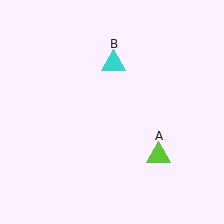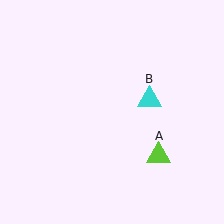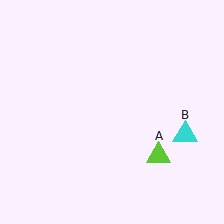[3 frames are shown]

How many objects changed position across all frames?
1 object changed position: cyan triangle (object B).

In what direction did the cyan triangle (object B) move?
The cyan triangle (object B) moved down and to the right.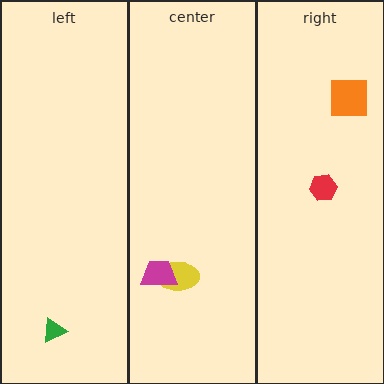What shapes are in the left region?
The green triangle.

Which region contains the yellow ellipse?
The center region.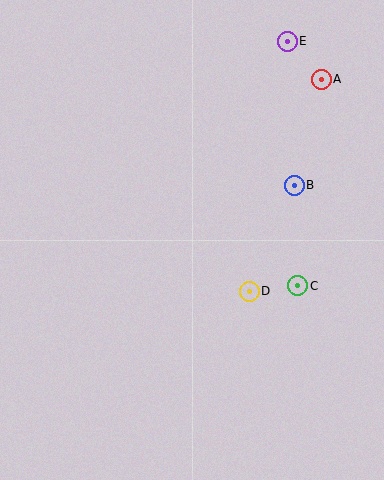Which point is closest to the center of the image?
Point D at (249, 291) is closest to the center.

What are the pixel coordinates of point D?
Point D is at (249, 291).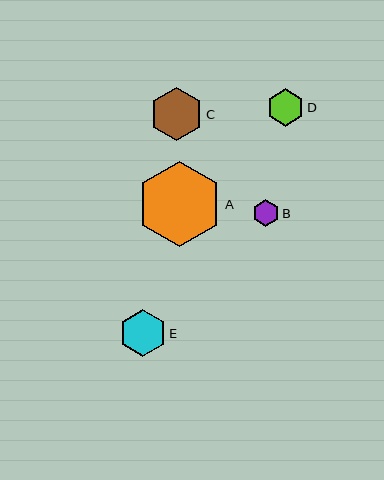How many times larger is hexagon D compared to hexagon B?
Hexagon D is approximately 1.4 times the size of hexagon B.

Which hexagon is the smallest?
Hexagon B is the smallest with a size of approximately 27 pixels.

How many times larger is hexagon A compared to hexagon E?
Hexagon A is approximately 1.8 times the size of hexagon E.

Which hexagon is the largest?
Hexagon A is the largest with a size of approximately 85 pixels.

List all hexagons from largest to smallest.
From largest to smallest: A, C, E, D, B.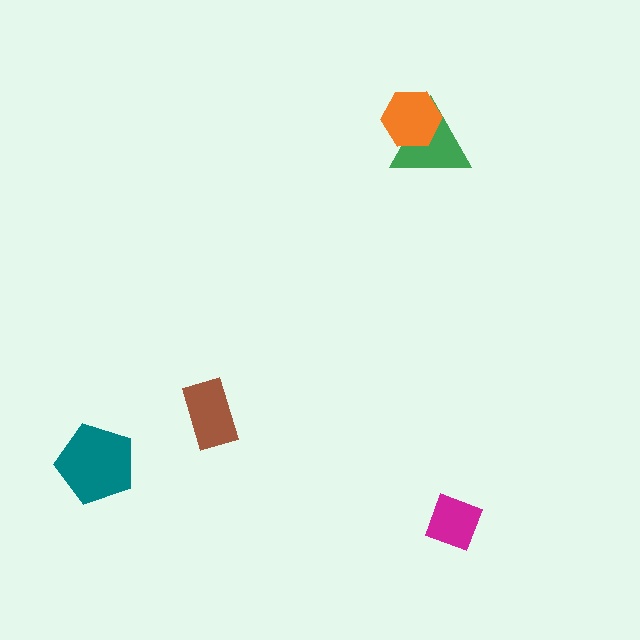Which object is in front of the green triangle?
The orange hexagon is in front of the green triangle.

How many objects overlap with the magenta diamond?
0 objects overlap with the magenta diamond.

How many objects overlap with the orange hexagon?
1 object overlaps with the orange hexagon.